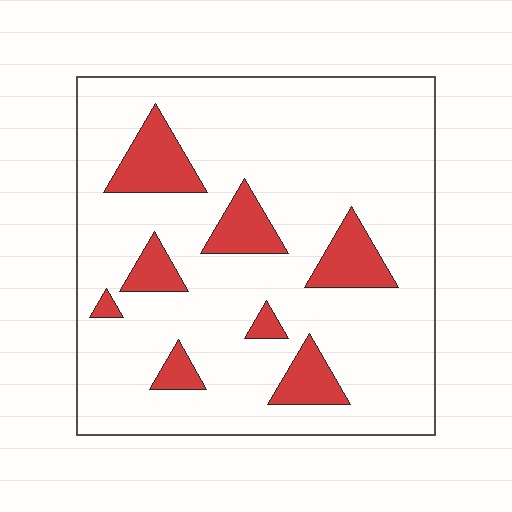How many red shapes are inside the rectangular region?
8.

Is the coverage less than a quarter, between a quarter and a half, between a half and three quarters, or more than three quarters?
Less than a quarter.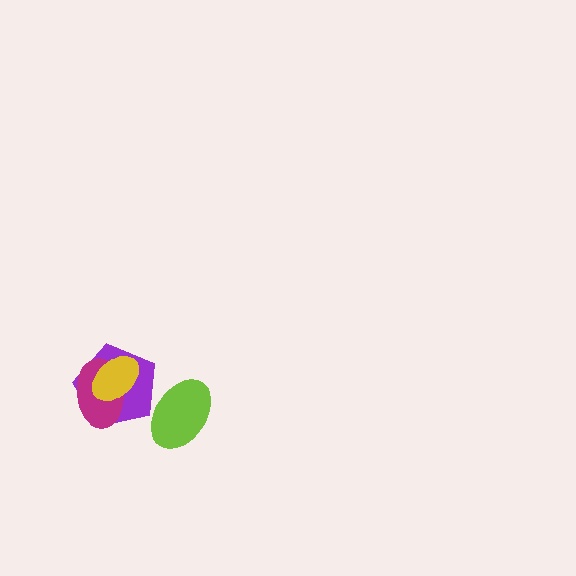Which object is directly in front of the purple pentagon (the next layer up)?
The lime ellipse is directly in front of the purple pentagon.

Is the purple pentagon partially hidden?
Yes, it is partially covered by another shape.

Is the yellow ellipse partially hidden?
No, no other shape covers it.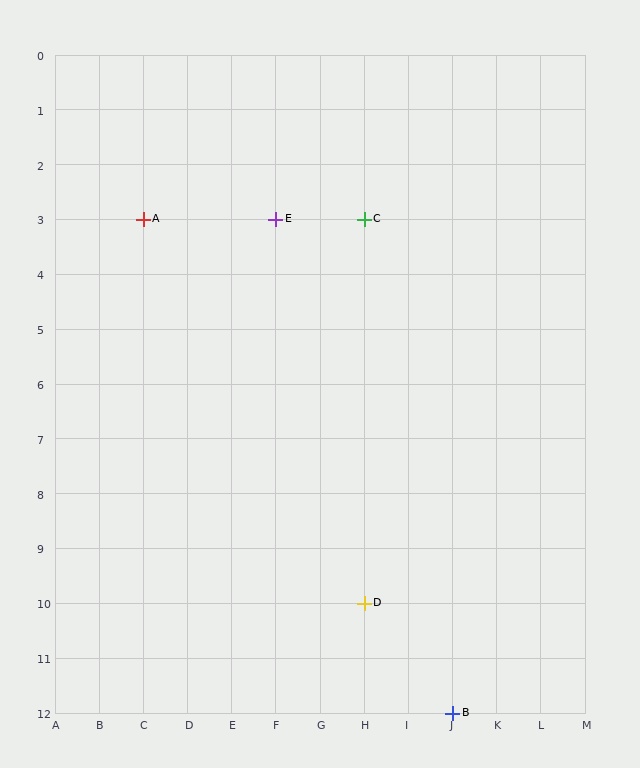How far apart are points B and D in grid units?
Points B and D are 2 columns and 2 rows apart (about 2.8 grid units diagonally).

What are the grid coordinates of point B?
Point B is at grid coordinates (J, 12).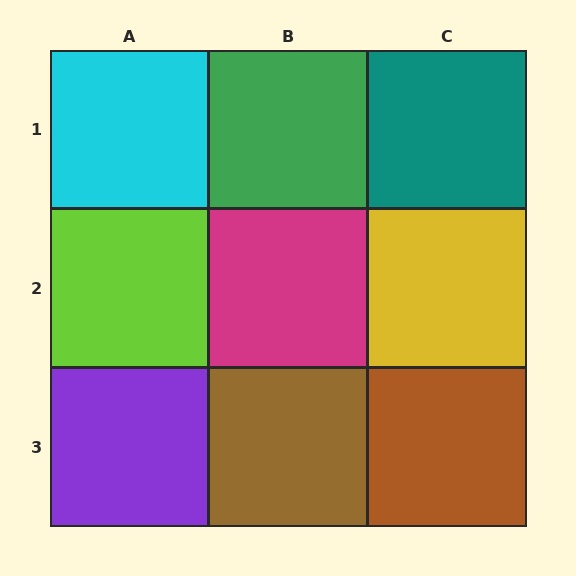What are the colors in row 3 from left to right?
Purple, brown, brown.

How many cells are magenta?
1 cell is magenta.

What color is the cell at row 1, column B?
Green.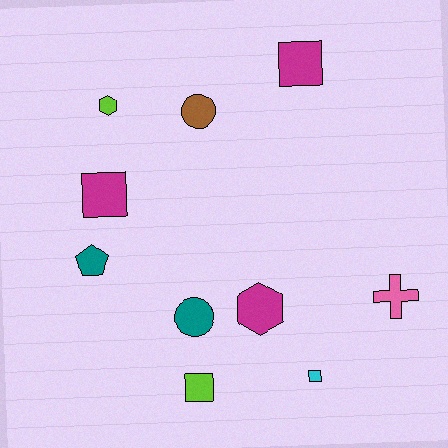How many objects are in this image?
There are 10 objects.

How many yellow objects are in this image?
There are no yellow objects.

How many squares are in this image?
There are 4 squares.